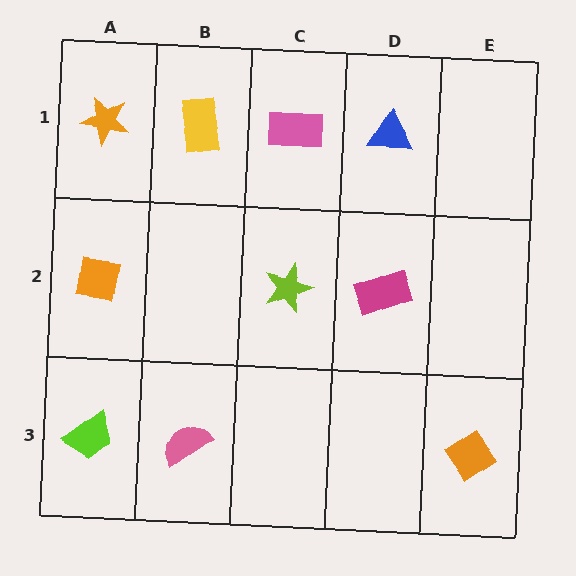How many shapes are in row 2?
3 shapes.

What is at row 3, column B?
A pink semicircle.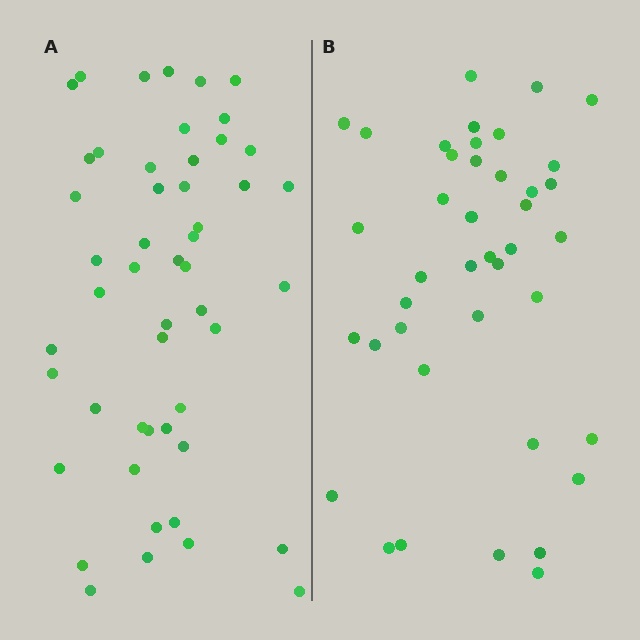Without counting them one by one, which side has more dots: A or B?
Region A (the left region) has more dots.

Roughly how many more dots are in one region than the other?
Region A has roughly 8 or so more dots than region B.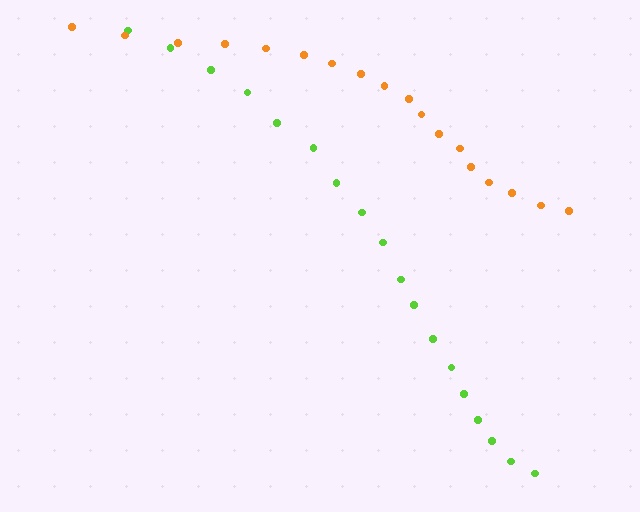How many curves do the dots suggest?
There are 2 distinct paths.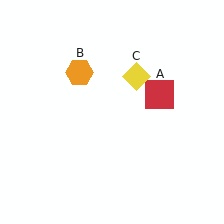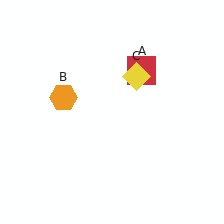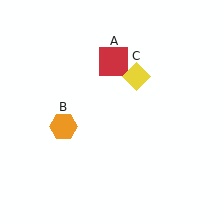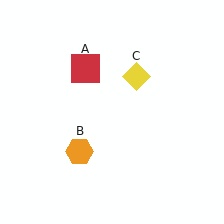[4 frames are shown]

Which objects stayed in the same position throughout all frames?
Yellow diamond (object C) remained stationary.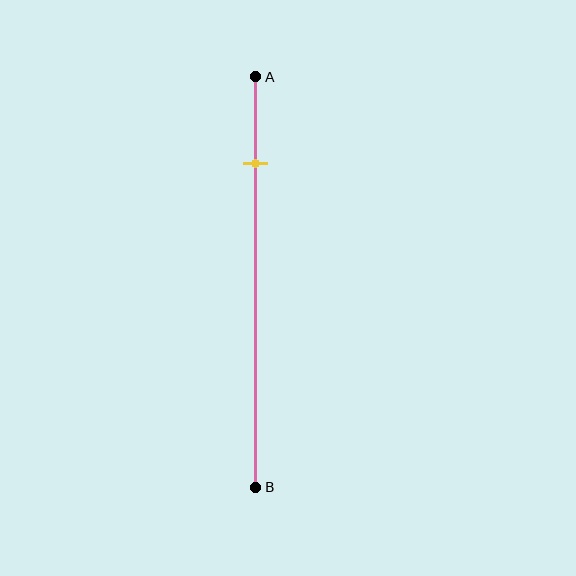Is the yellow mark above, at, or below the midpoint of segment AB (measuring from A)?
The yellow mark is above the midpoint of segment AB.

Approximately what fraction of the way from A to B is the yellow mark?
The yellow mark is approximately 20% of the way from A to B.